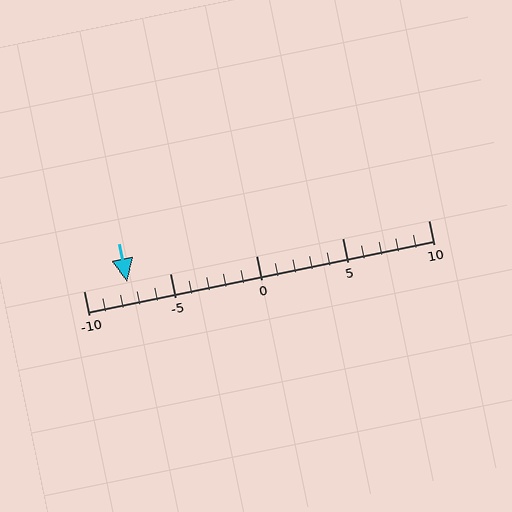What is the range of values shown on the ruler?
The ruler shows values from -10 to 10.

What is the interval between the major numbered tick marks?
The major tick marks are spaced 5 units apart.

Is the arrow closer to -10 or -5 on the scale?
The arrow is closer to -5.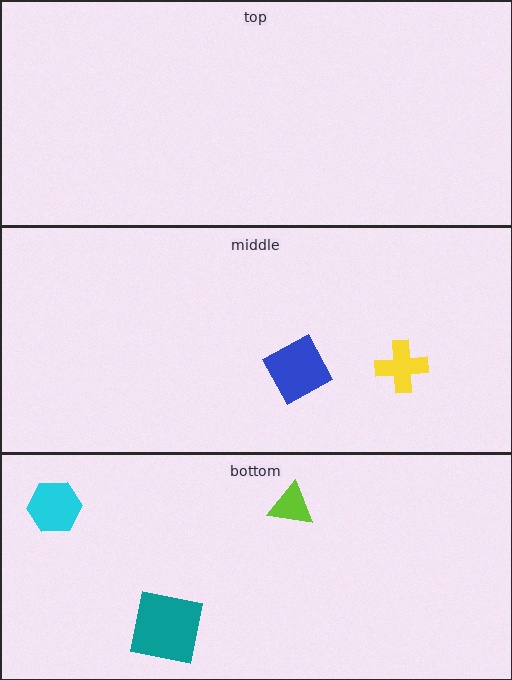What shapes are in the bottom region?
The teal square, the lime triangle, the cyan hexagon.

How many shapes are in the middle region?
2.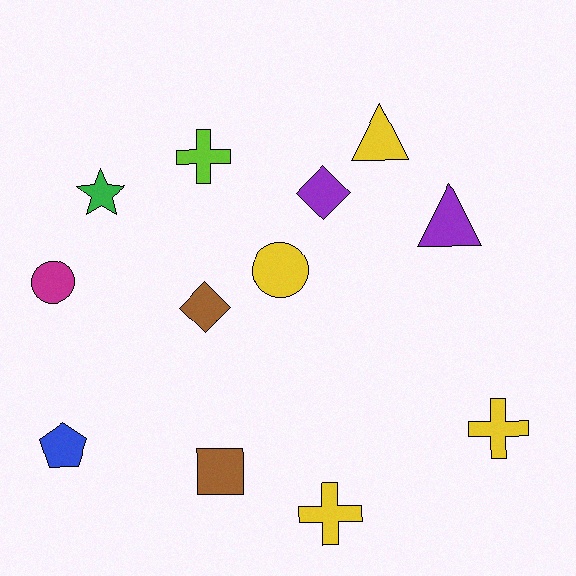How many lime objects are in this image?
There is 1 lime object.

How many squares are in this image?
There is 1 square.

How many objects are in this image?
There are 12 objects.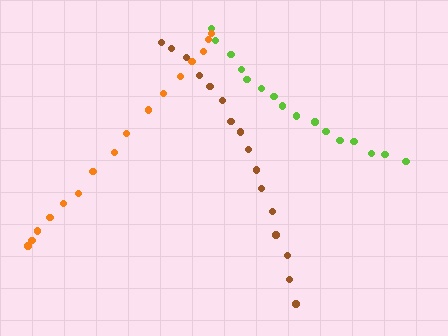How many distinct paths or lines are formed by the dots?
There are 3 distinct paths.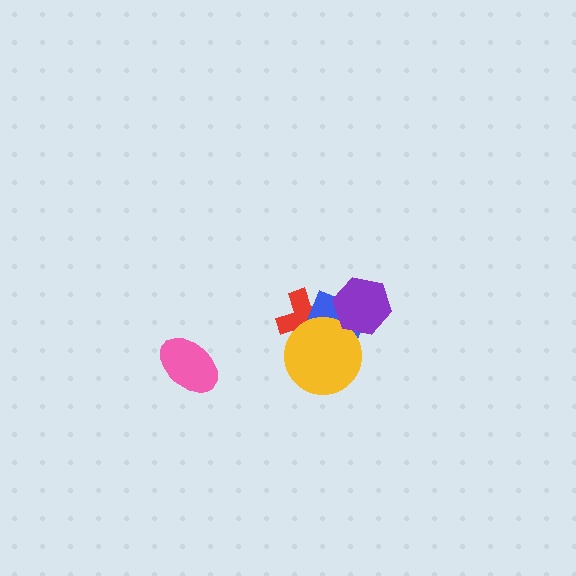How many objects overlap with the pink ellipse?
0 objects overlap with the pink ellipse.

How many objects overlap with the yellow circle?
2 objects overlap with the yellow circle.